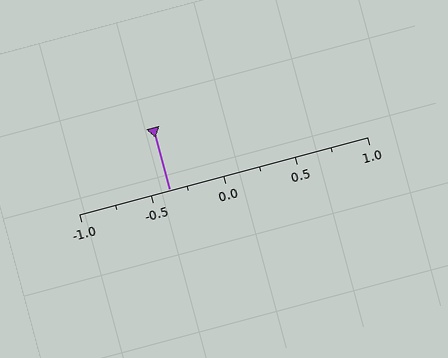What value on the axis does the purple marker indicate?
The marker indicates approximately -0.38.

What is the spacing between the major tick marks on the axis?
The major ticks are spaced 0.5 apart.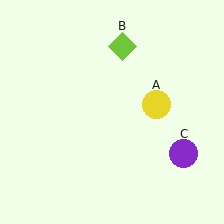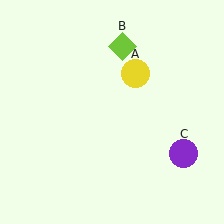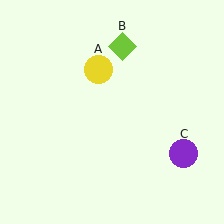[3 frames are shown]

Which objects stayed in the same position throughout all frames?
Lime diamond (object B) and purple circle (object C) remained stationary.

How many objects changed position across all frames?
1 object changed position: yellow circle (object A).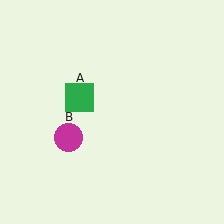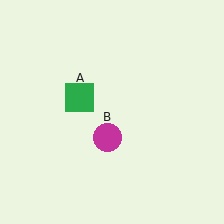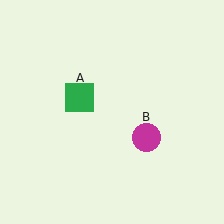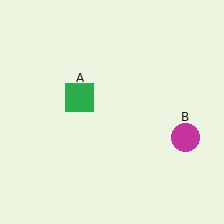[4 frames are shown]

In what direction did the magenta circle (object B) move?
The magenta circle (object B) moved right.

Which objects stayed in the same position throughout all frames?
Green square (object A) remained stationary.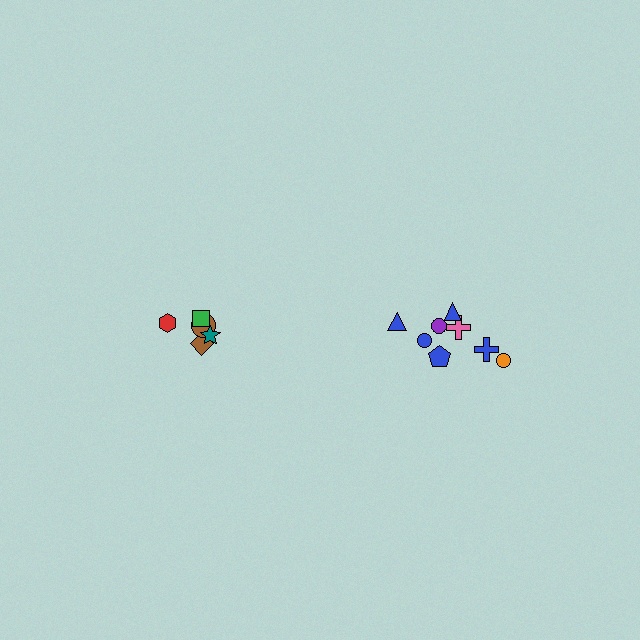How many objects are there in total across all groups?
There are 13 objects.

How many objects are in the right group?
There are 8 objects.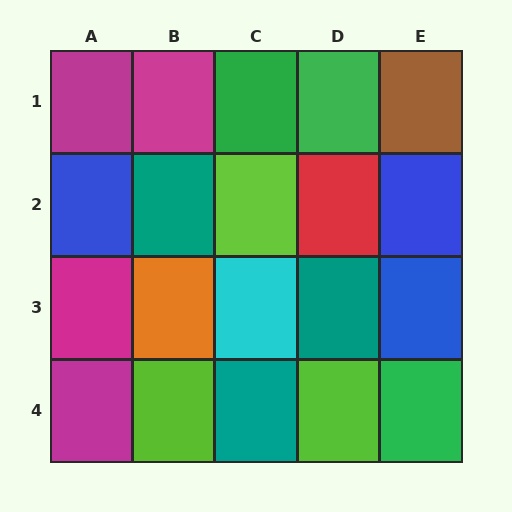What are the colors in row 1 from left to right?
Magenta, magenta, green, green, brown.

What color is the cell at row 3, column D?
Teal.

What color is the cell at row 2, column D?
Red.